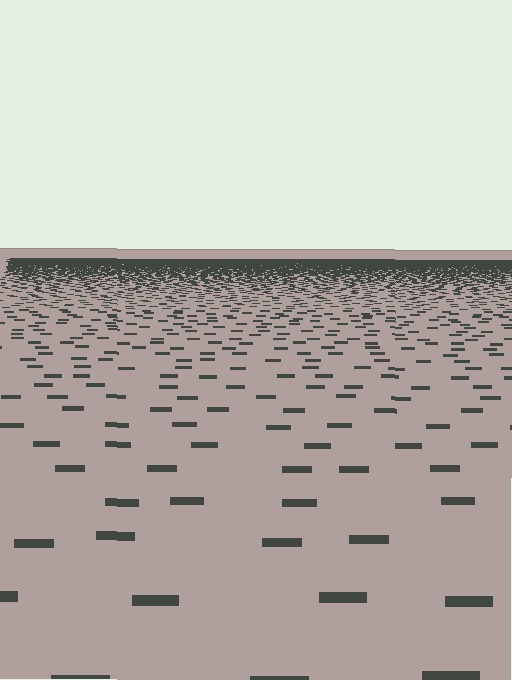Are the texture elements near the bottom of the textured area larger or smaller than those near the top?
Larger. Near the bottom, elements are closer to the viewer and appear at a bigger on-screen size.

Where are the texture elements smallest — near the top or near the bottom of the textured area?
Near the top.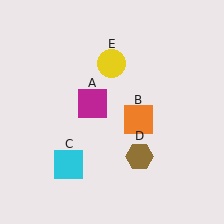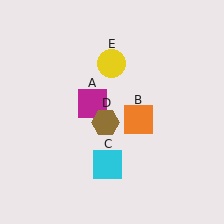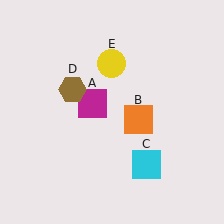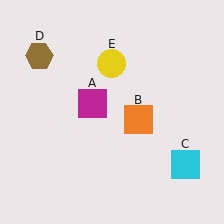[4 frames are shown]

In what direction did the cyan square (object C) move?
The cyan square (object C) moved right.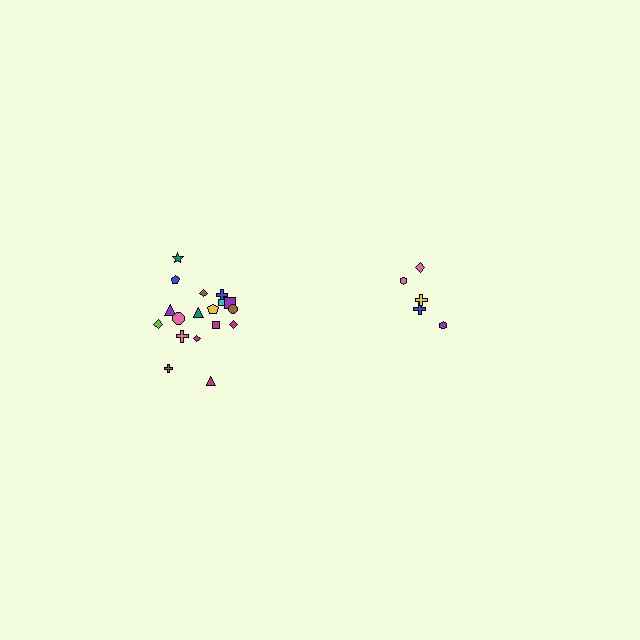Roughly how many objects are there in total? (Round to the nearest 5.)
Roughly 25 objects in total.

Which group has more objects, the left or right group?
The left group.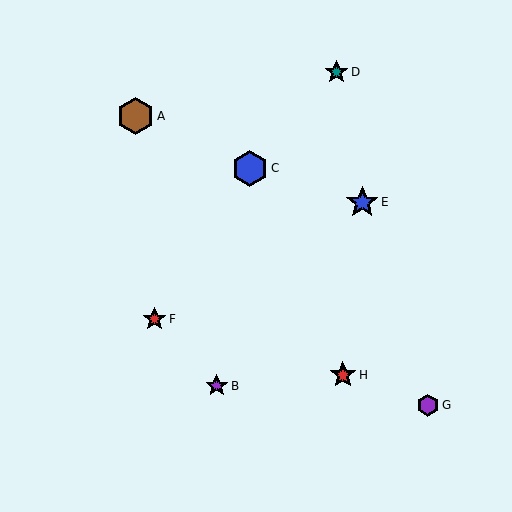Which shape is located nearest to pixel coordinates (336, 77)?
The teal star (labeled D) at (337, 72) is nearest to that location.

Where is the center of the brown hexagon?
The center of the brown hexagon is at (135, 116).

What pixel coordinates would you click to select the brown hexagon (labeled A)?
Click at (135, 116) to select the brown hexagon A.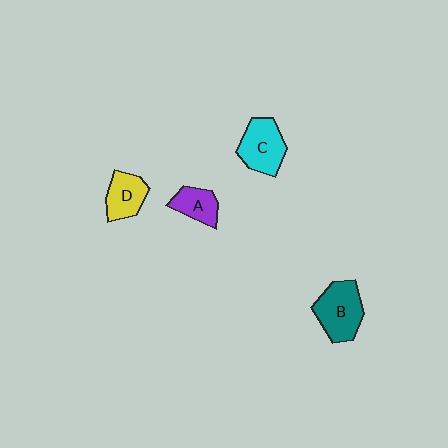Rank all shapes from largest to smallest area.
From largest to smallest: B (teal), C (cyan), D (yellow), A (purple).